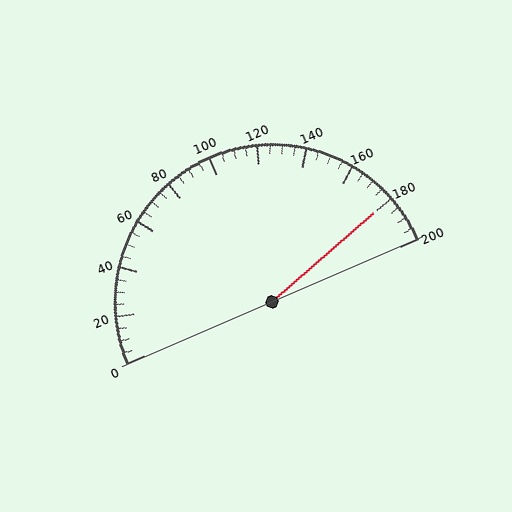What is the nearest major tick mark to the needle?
The nearest major tick mark is 180.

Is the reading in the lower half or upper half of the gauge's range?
The reading is in the upper half of the range (0 to 200).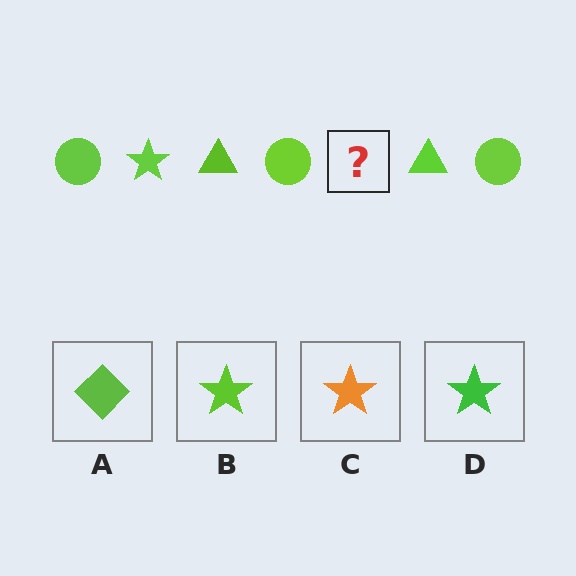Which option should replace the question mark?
Option B.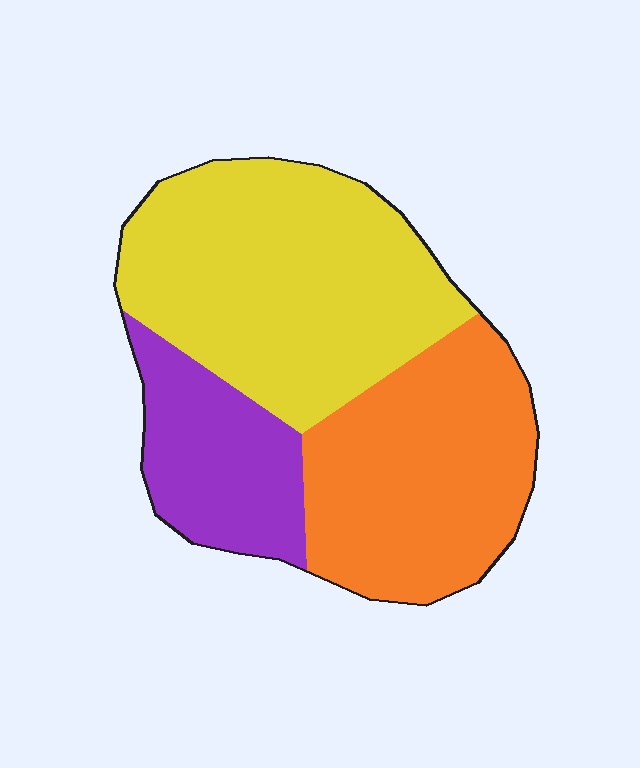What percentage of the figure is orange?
Orange covers about 35% of the figure.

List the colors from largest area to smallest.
From largest to smallest: yellow, orange, purple.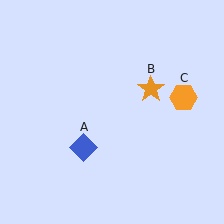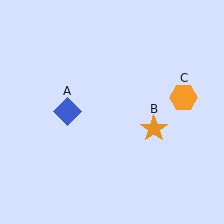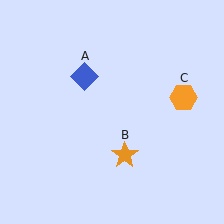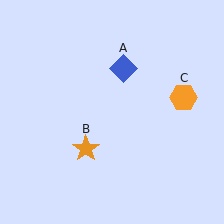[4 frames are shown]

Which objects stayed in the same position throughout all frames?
Orange hexagon (object C) remained stationary.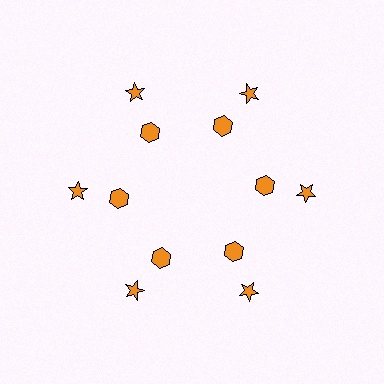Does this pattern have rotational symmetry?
Yes, this pattern has 6-fold rotational symmetry. It looks the same after rotating 60 degrees around the center.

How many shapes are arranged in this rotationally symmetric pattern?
There are 12 shapes, arranged in 6 groups of 2.